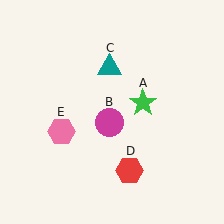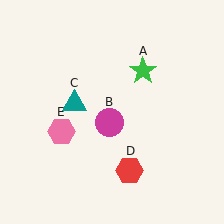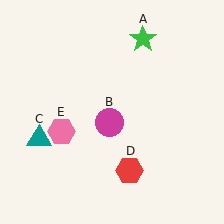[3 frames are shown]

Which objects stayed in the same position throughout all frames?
Magenta circle (object B) and red hexagon (object D) and pink hexagon (object E) remained stationary.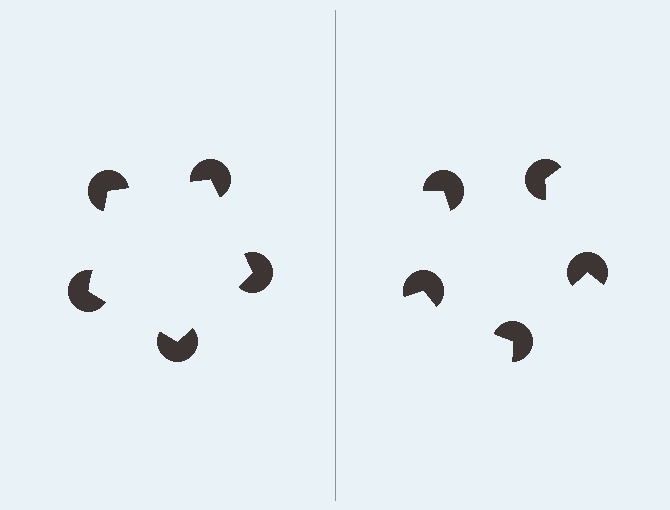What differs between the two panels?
The pac-man discs are positioned identically on both sides; only the wedge orientations differ. On the left they align to a pentagon; on the right they are misaligned.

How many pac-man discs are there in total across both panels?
10 — 5 on each side.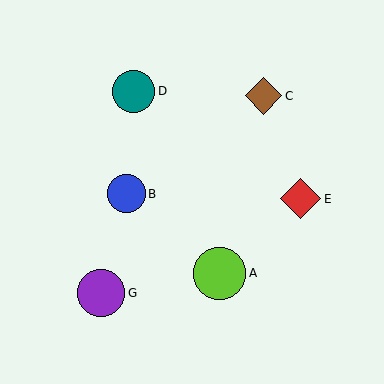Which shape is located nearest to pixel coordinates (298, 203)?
The red diamond (labeled E) at (300, 199) is nearest to that location.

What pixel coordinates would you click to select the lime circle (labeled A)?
Click at (220, 273) to select the lime circle A.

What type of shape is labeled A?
Shape A is a lime circle.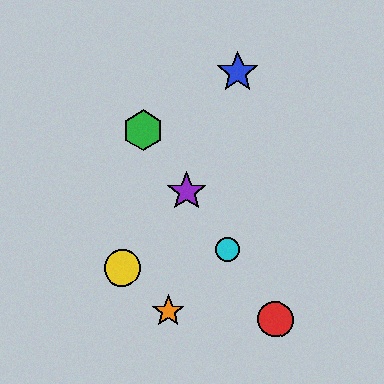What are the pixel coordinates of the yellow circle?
The yellow circle is at (122, 268).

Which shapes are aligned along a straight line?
The red circle, the green hexagon, the purple star, the cyan circle are aligned along a straight line.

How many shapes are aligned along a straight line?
4 shapes (the red circle, the green hexagon, the purple star, the cyan circle) are aligned along a straight line.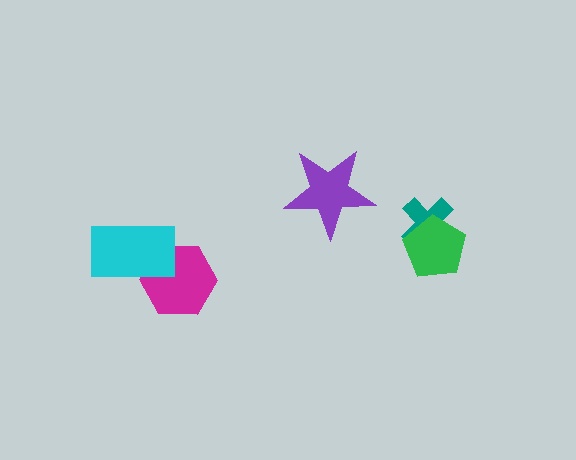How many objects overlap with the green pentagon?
1 object overlaps with the green pentagon.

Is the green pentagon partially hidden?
No, no other shape covers it.